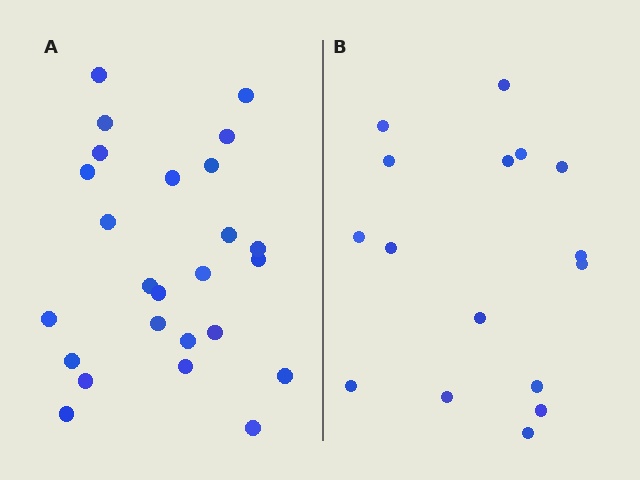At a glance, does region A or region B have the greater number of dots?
Region A (the left region) has more dots.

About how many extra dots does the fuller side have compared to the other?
Region A has roughly 8 or so more dots than region B.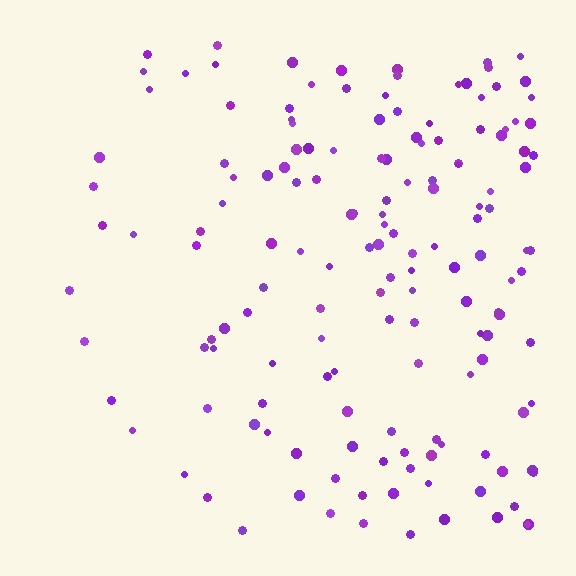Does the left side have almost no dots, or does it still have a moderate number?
Still a moderate number, just noticeably fewer than the right.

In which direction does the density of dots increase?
From left to right, with the right side densest.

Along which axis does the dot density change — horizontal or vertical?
Horizontal.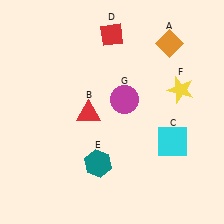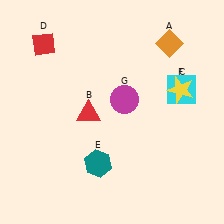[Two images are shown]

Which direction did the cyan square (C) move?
The cyan square (C) moved up.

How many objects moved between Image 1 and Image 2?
2 objects moved between the two images.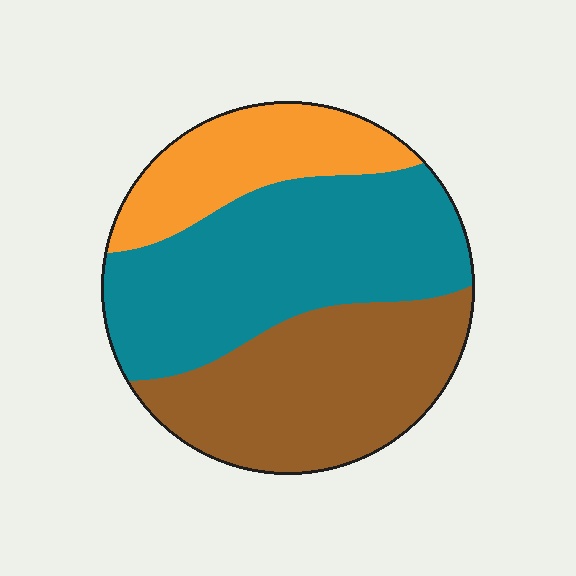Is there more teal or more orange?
Teal.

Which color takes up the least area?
Orange, at roughly 20%.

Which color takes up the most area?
Teal, at roughly 45%.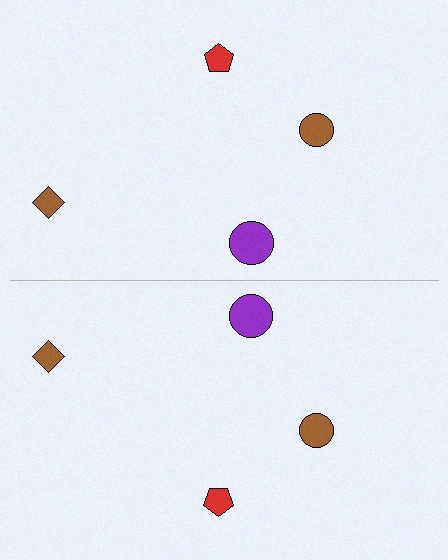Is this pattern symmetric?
Yes, this pattern has bilateral (reflection) symmetry.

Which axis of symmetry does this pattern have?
The pattern has a horizontal axis of symmetry running through the center of the image.